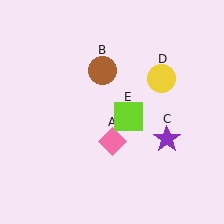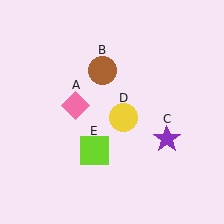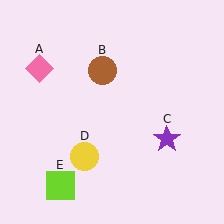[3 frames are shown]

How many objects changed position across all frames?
3 objects changed position: pink diamond (object A), yellow circle (object D), lime square (object E).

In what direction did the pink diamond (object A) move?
The pink diamond (object A) moved up and to the left.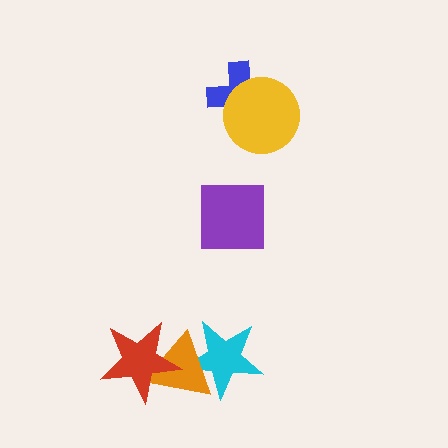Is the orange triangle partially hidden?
Yes, it is partially covered by another shape.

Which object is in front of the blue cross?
The yellow circle is in front of the blue cross.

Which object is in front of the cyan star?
The orange triangle is in front of the cyan star.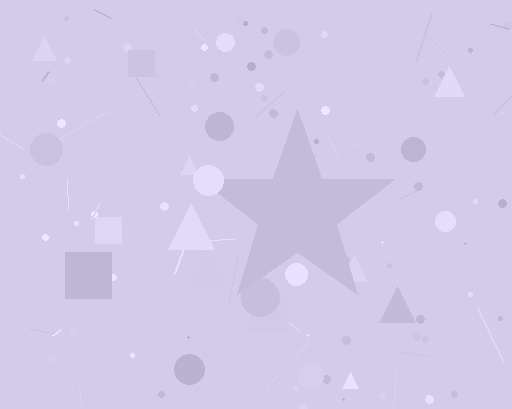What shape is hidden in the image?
A star is hidden in the image.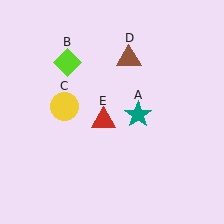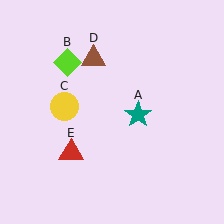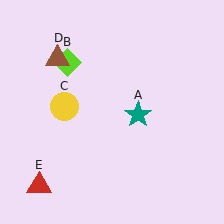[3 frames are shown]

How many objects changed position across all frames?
2 objects changed position: brown triangle (object D), red triangle (object E).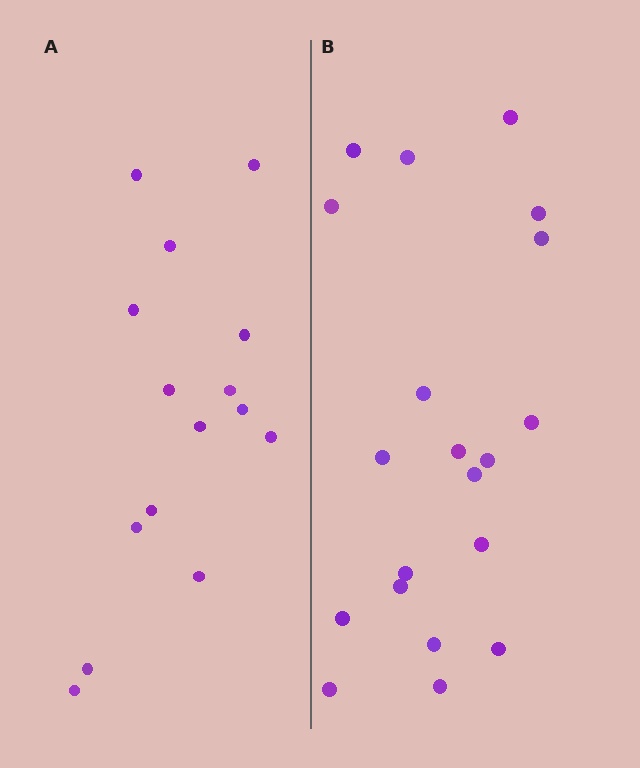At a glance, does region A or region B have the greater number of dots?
Region B (the right region) has more dots.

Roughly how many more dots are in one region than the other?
Region B has about 5 more dots than region A.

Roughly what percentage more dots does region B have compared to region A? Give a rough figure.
About 35% more.